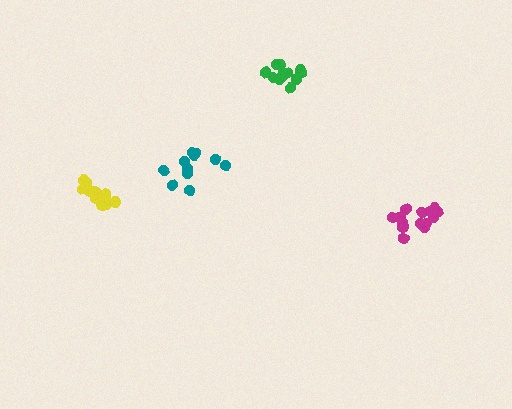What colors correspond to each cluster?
The clusters are colored: yellow, magenta, green, teal.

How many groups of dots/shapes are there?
There are 4 groups.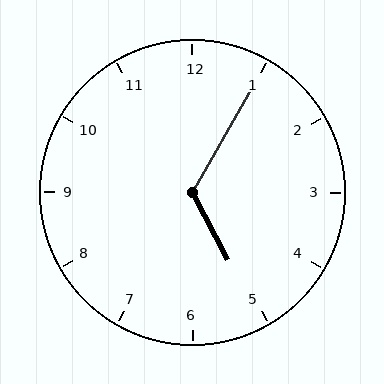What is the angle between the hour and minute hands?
Approximately 122 degrees.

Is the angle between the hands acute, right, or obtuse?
It is obtuse.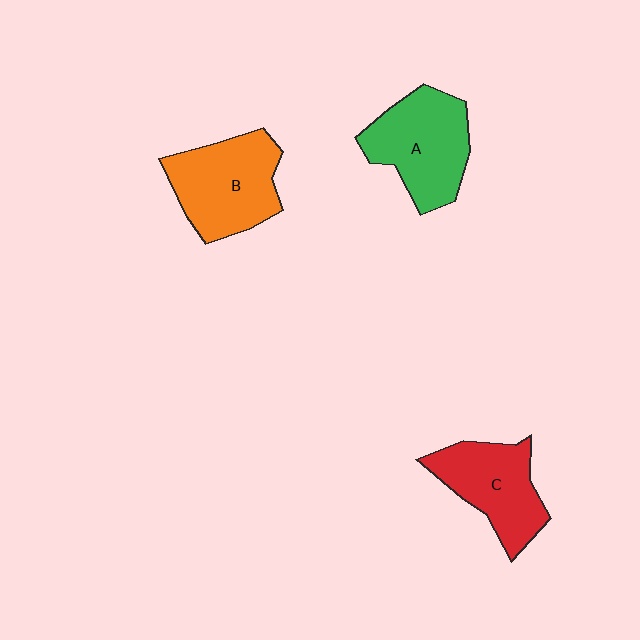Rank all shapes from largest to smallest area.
From largest to smallest: B (orange), A (green), C (red).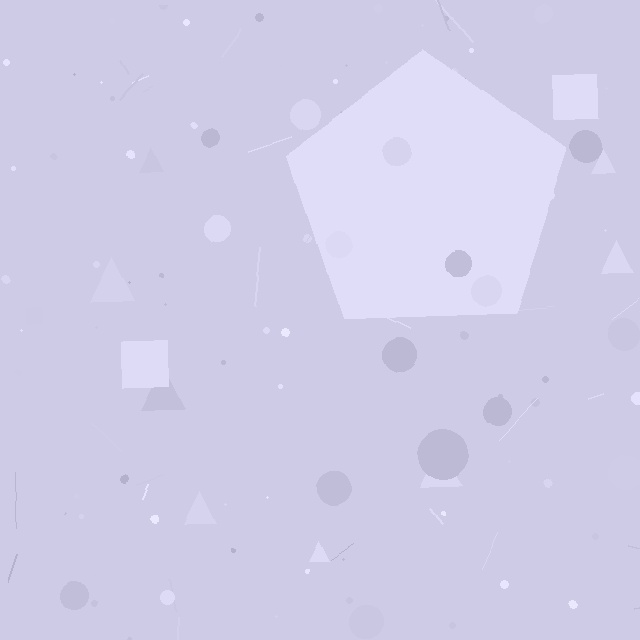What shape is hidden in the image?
A pentagon is hidden in the image.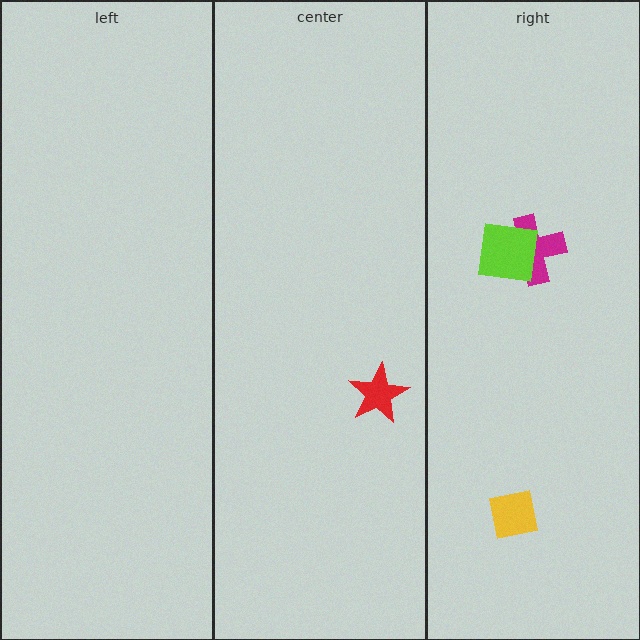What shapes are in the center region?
The red star.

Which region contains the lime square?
The right region.